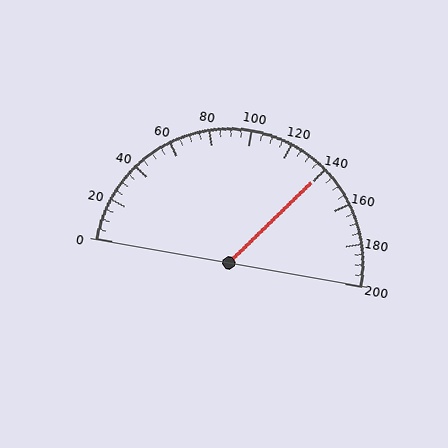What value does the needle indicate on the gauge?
The needle indicates approximately 140.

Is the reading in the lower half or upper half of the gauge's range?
The reading is in the upper half of the range (0 to 200).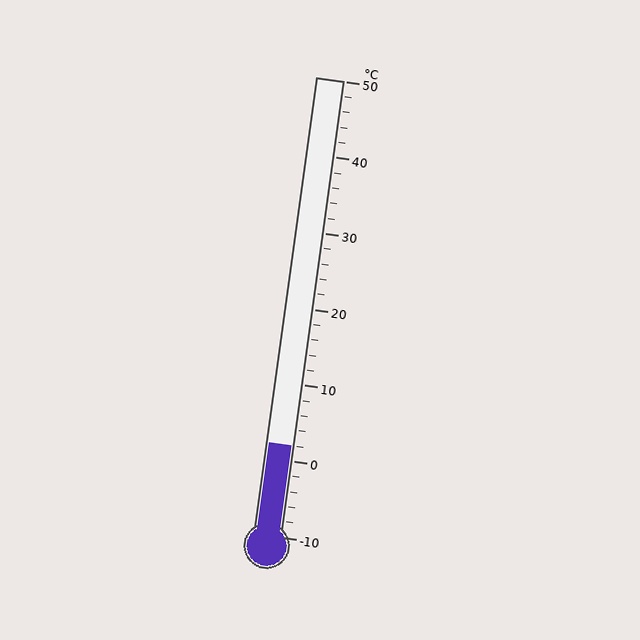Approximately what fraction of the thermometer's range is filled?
The thermometer is filled to approximately 20% of its range.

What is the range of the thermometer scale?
The thermometer scale ranges from -10°C to 50°C.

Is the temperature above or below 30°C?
The temperature is below 30°C.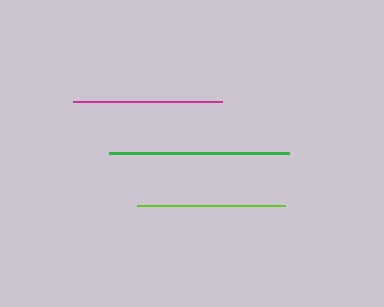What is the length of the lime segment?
The lime segment is approximately 148 pixels long.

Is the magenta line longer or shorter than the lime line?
The magenta line is longer than the lime line.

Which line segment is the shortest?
The lime line is the shortest at approximately 148 pixels.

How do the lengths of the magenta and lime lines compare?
The magenta and lime lines are approximately the same length.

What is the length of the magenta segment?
The magenta segment is approximately 149 pixels long.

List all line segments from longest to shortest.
From longest to shortest: green, magenta, lime.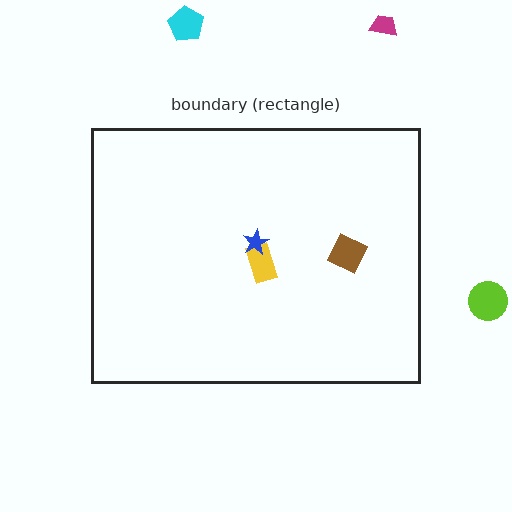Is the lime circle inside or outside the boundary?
Outside.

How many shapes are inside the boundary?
3 inside, 3 outside.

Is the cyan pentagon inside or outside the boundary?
Outside.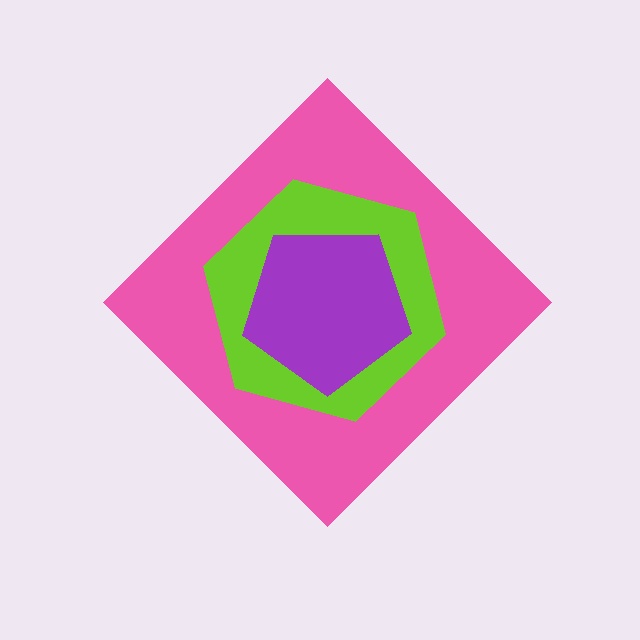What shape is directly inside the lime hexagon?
The purple pentagon.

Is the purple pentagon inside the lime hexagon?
Yes.